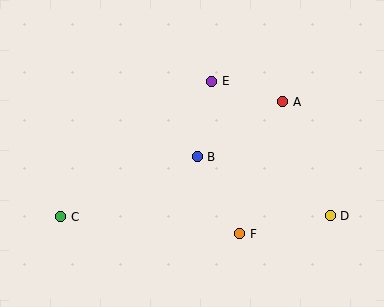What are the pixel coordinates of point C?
Point C is at (61, 217).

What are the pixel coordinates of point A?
Point A is at (283, 102).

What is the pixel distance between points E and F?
The distance between E and F is 155 pixels.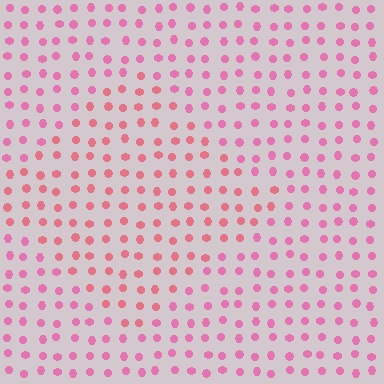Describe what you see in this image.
The image is filled with small pink elements in a uniform arrangement. A diamond-shaped region is visible where the elements are tinted to a slightly different hue, forming a subtle color boundary.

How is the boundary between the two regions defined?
The boundary is defined purely by a slight shift in hue (about 22 degrees). Spacing, size, and orientation are identical on both sides.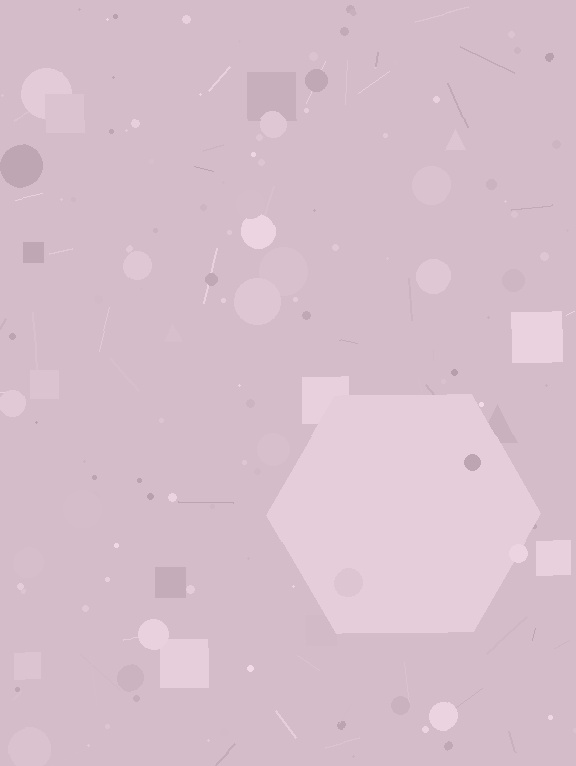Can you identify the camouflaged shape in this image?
The camouflaged shape is a hexagon.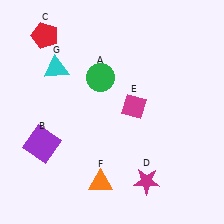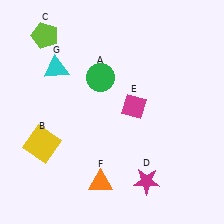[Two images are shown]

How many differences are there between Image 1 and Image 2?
There are 2 differences between the two images.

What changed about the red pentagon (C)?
In Image 1, C is red. In Image 2, it changed to lime.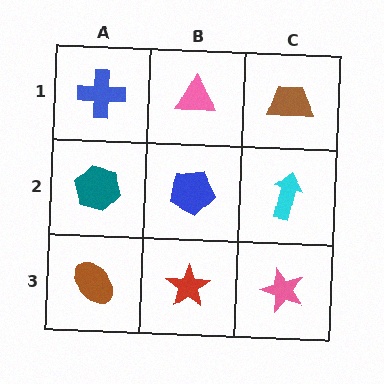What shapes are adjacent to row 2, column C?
A brown trapezoid (row 1, column C), a pink star (row 3, column C), a blue pentagon (row 2, column B).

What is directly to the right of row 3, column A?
A red star.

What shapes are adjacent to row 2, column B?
A pink triangle (row 1, column B), a red star (row 3, column B), a teal hexagon (row 2, column A), a cyan arrow (row 2, column C).